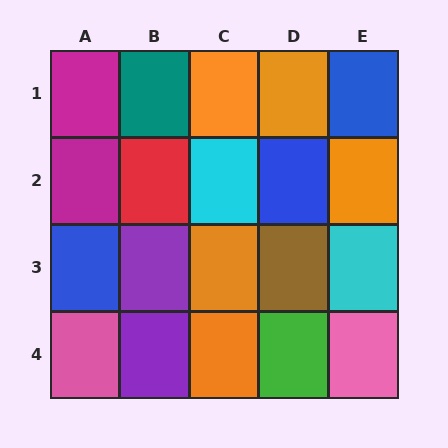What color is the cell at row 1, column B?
Teal.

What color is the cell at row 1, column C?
Orange.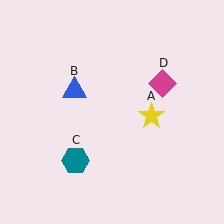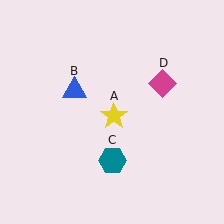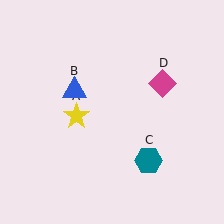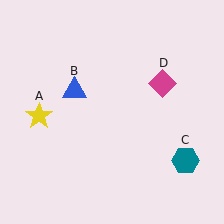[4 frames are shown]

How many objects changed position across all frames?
2 objects changed position: yellow star (object A), teal hexagon (object C).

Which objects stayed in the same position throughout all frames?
Blue triangle (object B) and magenta diamond (object D) remained stationary.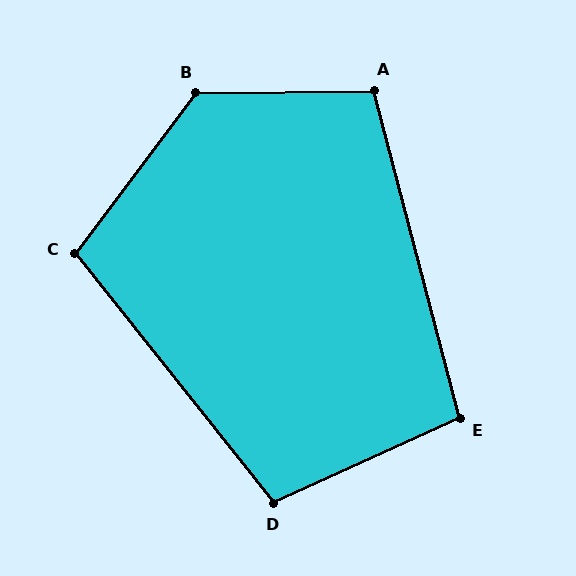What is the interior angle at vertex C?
Approximately 105 degrees (obtuse).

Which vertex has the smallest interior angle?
E, at approximately 100 degrees.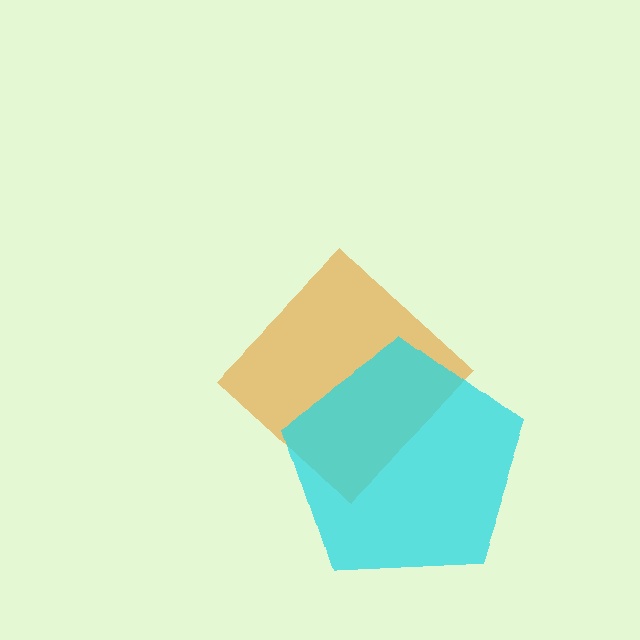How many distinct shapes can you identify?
There are 2 distinct shapes: an orange diamond, a cyan pentagon.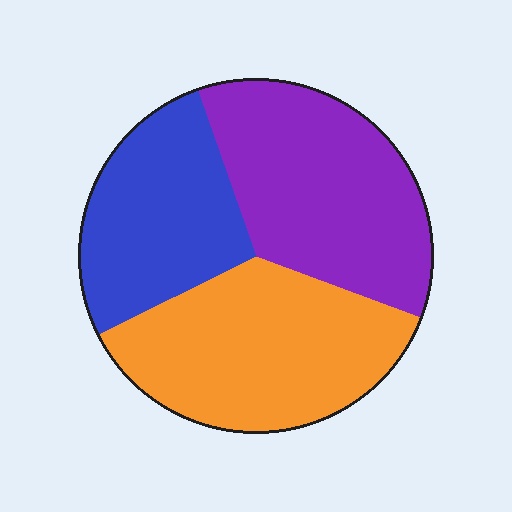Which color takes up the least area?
Blue, at roughly 25%.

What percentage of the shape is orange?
Orange takes up about three eighths (3/8) of the shape.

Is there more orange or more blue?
Orange.